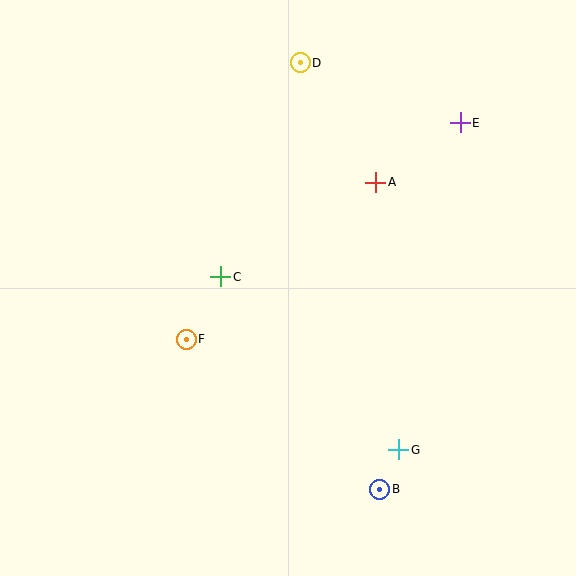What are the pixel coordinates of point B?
Point B is at (380, 489).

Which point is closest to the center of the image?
Point C at (221, 277) is closest to the center.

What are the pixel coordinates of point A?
Point A is at (376, 182).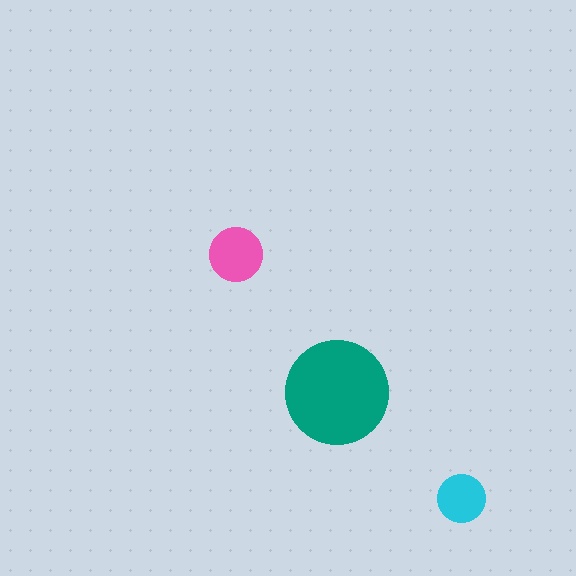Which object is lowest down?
The cyan circle is bottommost.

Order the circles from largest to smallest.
the teal one, the pink one, the cyan one.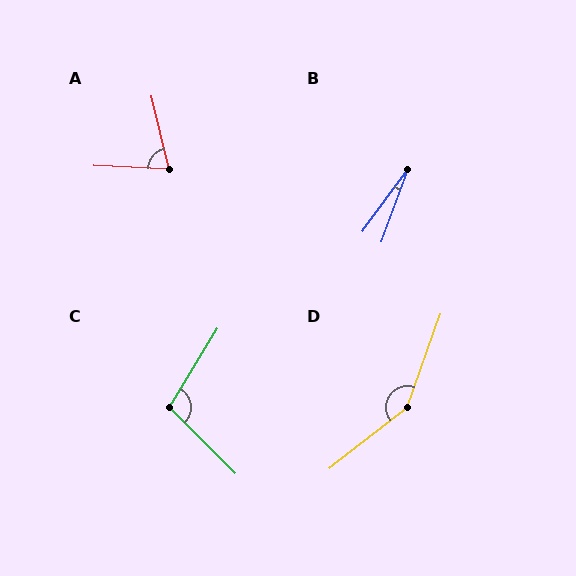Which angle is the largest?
D, at approximately 148 degrees.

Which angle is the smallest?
B, at approximately 15 degrees.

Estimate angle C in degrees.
Approximately 104 degrees.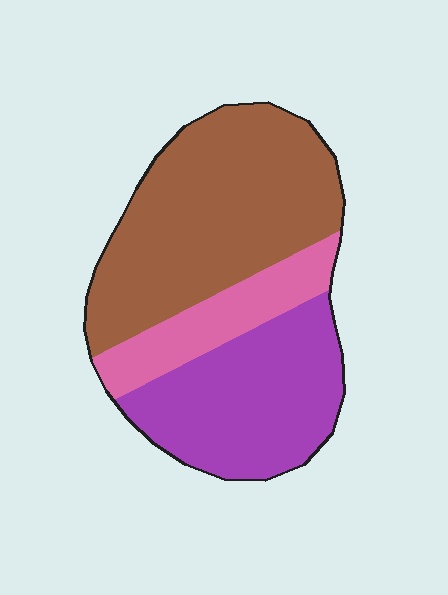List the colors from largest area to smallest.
From largest to smallest: brown, purple, pink.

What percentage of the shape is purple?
Purple takes up about one third (1/3) of the shape.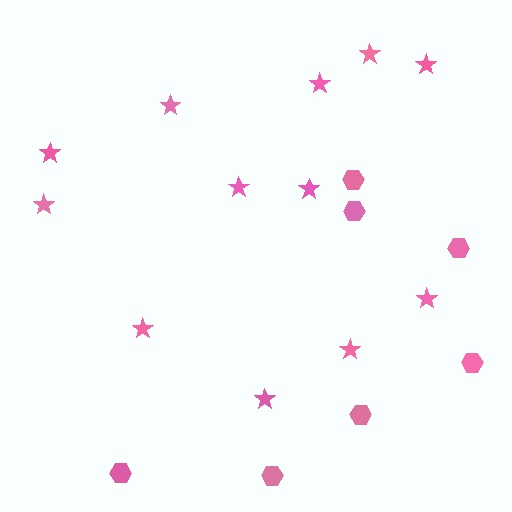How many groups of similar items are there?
There are 2 groups: one group of hexagons (7) and one group of stars (12).